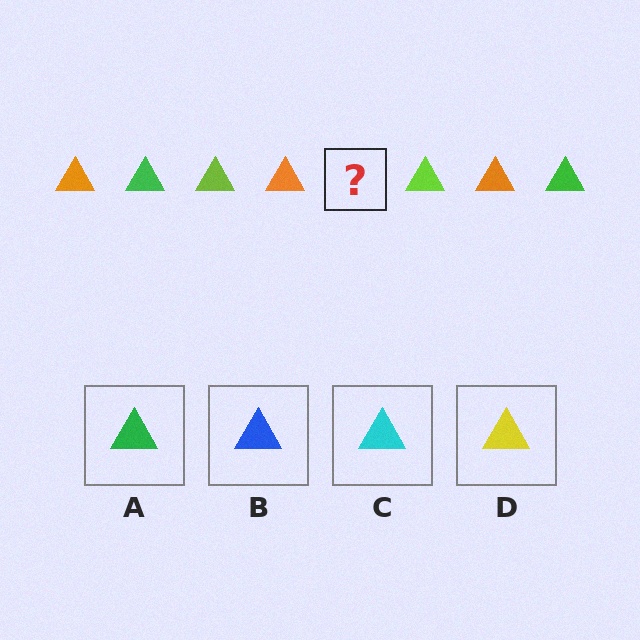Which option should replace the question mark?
Option A.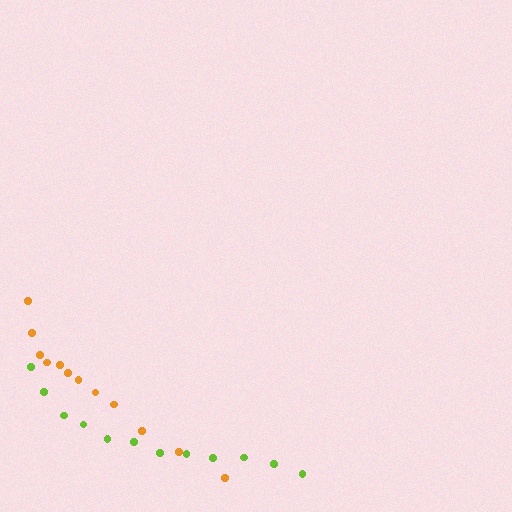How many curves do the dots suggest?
There are 2 distinct paths.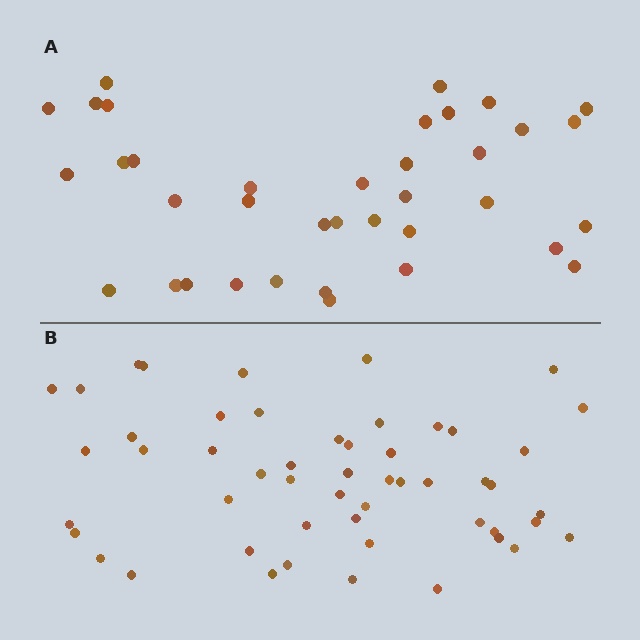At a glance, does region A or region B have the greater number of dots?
Region B (the bottom region) has more dots.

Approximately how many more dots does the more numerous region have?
Region B has approximately 15 more dots than region A.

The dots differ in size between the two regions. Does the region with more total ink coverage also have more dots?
No. Region A has more total ink coverage because its dots are larger, but region B actually contains more individual dots. Total area can be misleading — the number of items is what matters here.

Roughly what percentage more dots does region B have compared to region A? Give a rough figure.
About 40% more.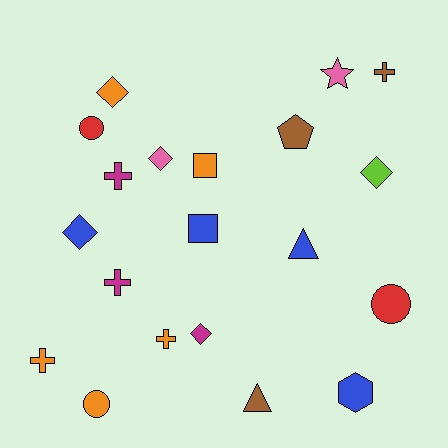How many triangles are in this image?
There are 2 triangles.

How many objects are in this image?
There are 20 objects.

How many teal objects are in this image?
There are no teal objects.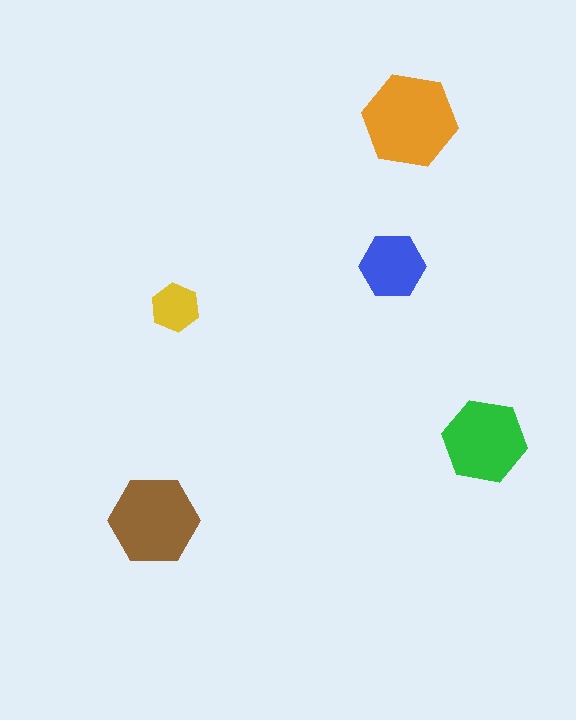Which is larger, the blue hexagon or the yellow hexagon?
The blue one.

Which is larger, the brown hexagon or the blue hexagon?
The brown one.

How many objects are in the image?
There are 5 objects in the image.